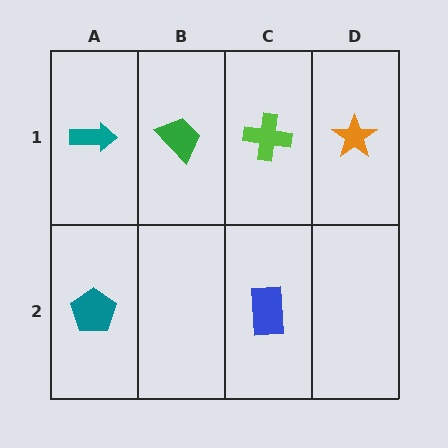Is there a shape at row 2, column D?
No, that cell is empty.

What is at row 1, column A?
A teal arrow.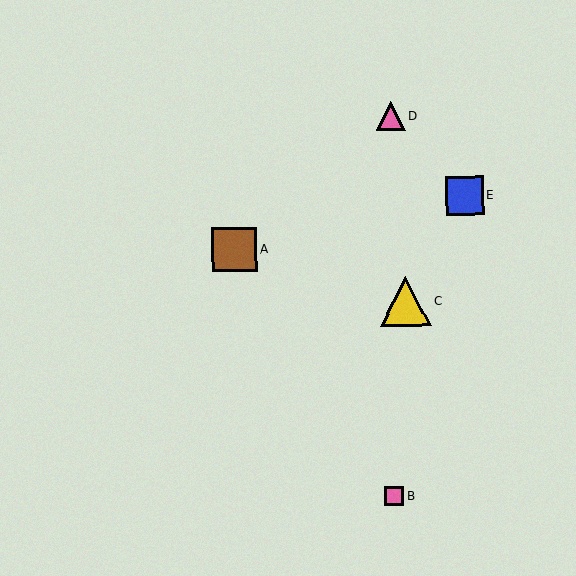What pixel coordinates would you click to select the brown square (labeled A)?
Click at (234, 250) to select the brown square A.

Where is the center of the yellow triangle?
The center of the yellow triangle is at (406, 301).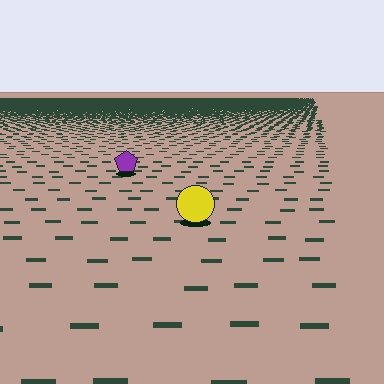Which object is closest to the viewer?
The yellow circle is closest. The texture marks near it are larger and more spread out.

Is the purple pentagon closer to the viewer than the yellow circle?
No. The yellow circle is closer — you can tell from the texture gradient: the ground texture is coarser near it.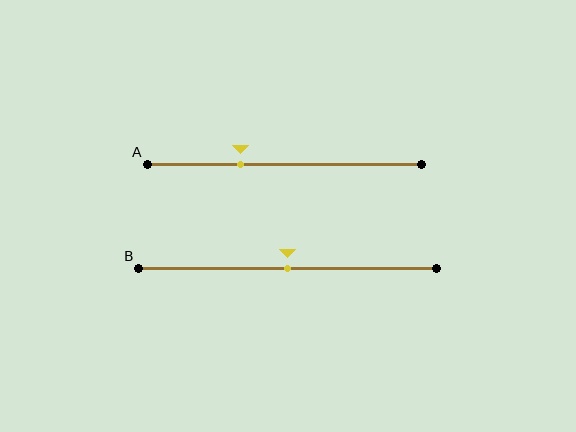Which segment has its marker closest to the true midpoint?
Segment B has its marker closest to the true midpoint.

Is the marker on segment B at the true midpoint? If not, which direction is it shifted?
Yes, the marker on segment B is at the true midpoint.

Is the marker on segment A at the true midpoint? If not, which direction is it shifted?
No, the marker on segment A is shifted to the left by about 16% of the segment length.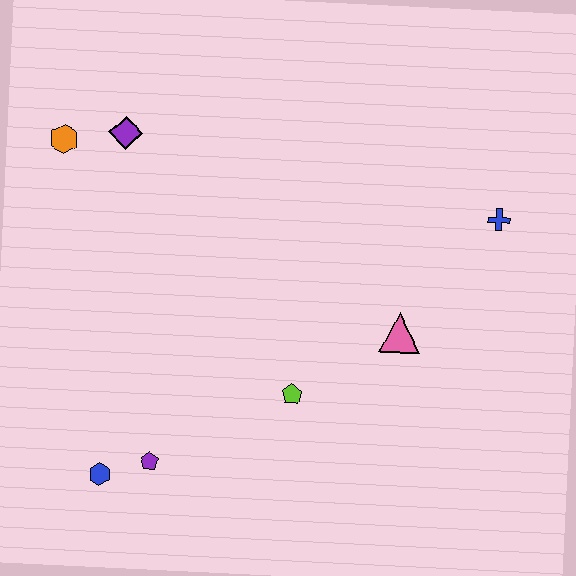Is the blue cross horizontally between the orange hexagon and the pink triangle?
No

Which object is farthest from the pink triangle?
The orange hexagon is farthest from the pink triangle.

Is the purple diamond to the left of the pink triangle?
Yes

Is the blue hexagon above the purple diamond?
No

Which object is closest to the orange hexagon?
The purple diamond is closest to the orange hexagon.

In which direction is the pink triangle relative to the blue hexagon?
The pink triangle is to the right of the blue hexagon.